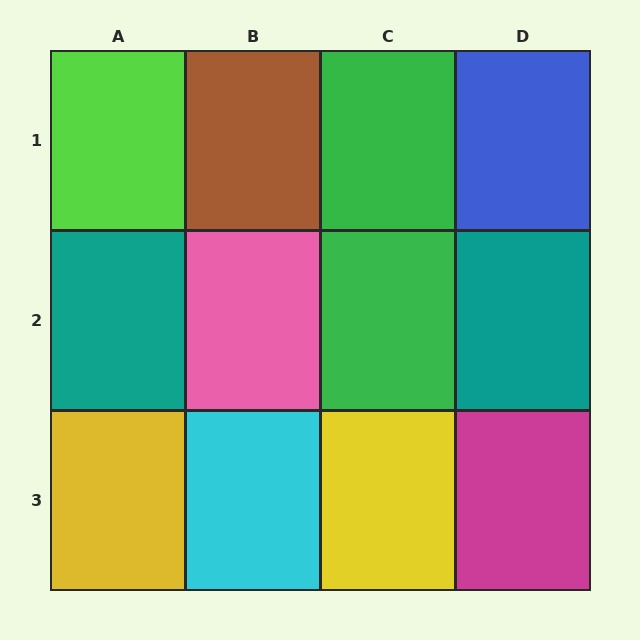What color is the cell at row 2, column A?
Teal.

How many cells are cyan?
1 cell is cyan.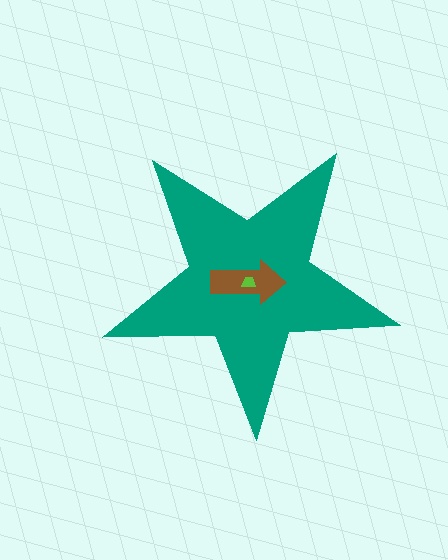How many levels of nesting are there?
3.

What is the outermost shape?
The teal star.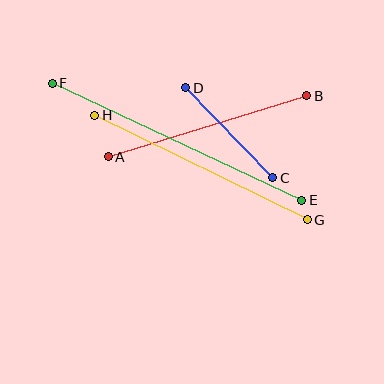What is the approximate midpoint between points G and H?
The midpoint is at approximately (201, 167) pixels.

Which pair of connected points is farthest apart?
Points E and F are farthest apart.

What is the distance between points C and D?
The distance is approximately 125 pixels.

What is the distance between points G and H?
The distance is approximately 237 pixels.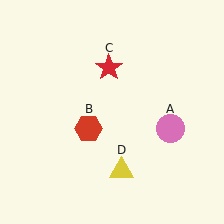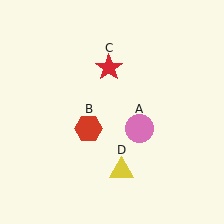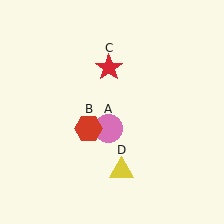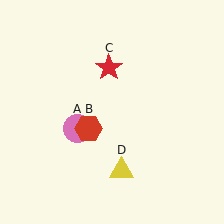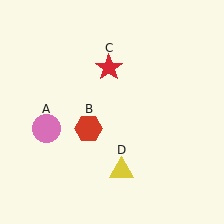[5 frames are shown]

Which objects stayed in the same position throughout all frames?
Red hexagon (object B) and red star (object C) and yellow triangle (object D) remained stationary.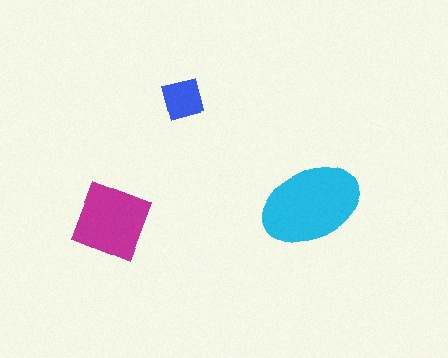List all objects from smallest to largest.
The blue square, the magenta square, the cyan ellipse.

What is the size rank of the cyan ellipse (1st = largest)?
1st.